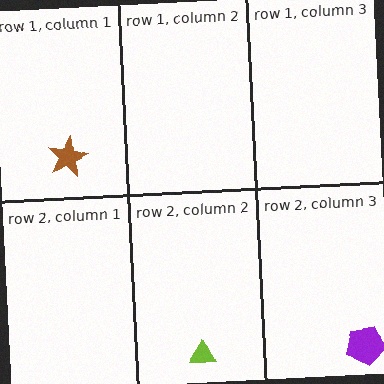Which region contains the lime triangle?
The row 2, column 2 region.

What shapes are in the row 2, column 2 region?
The lime triangle.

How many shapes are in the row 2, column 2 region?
1.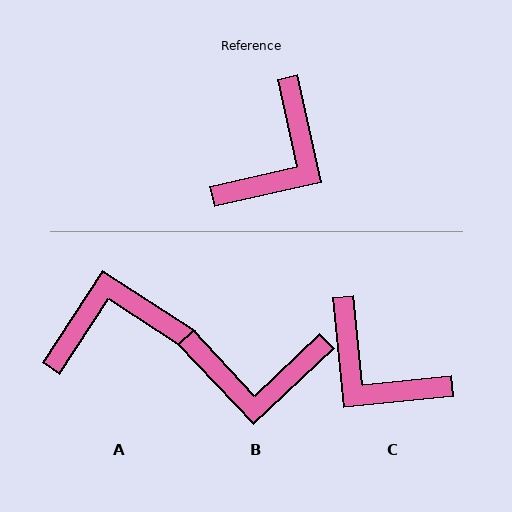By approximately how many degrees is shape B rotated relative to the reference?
Approximately 59 degrees clockwise.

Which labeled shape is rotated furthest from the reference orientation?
A, about 134 degrees away.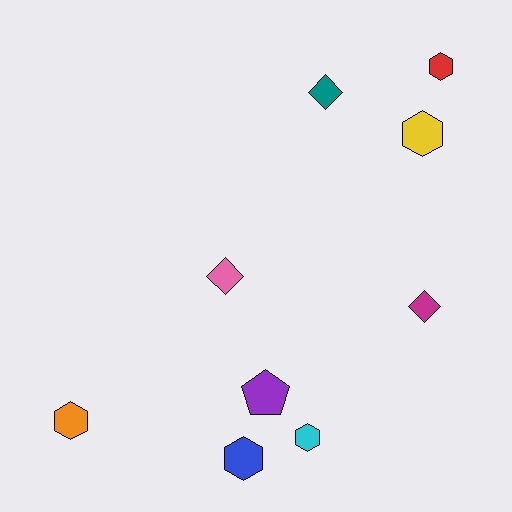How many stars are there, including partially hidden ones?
There are no stars.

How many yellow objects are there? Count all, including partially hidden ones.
There is 1 yellow object.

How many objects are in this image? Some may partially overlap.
There are 9 objects.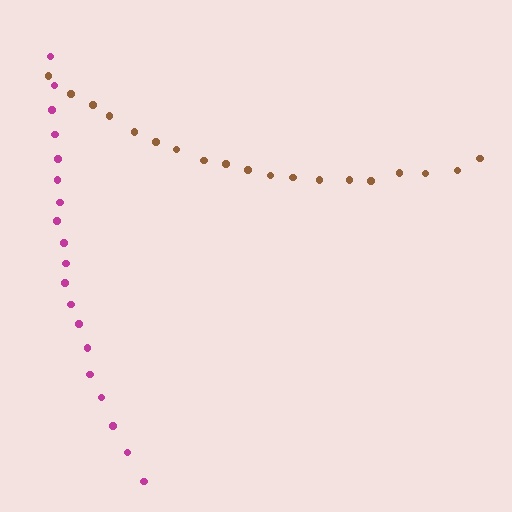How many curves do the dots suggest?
There are 2 distinct paths.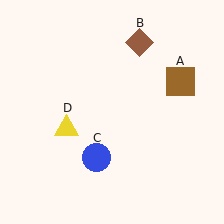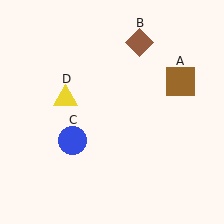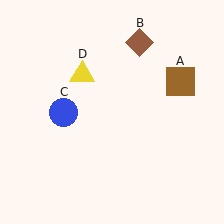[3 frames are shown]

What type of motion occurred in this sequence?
The blue circle (object C), yellow triangle (object D) rotated clockwise around the center of the scene.